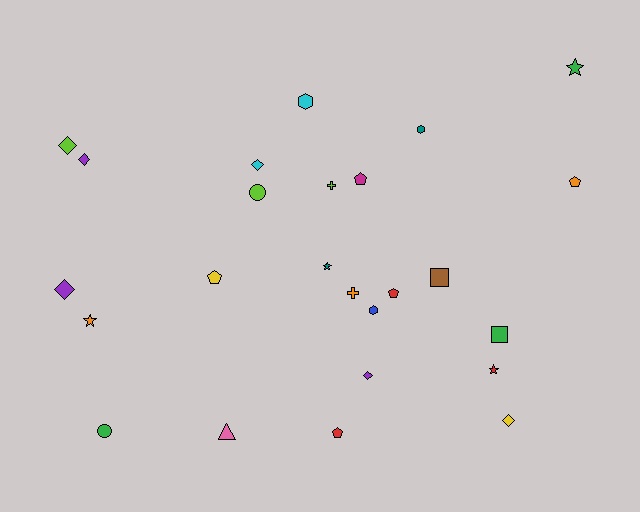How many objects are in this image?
There are 25 objects.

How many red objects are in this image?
There are 3 red objects.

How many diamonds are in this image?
There are 6 diamonds.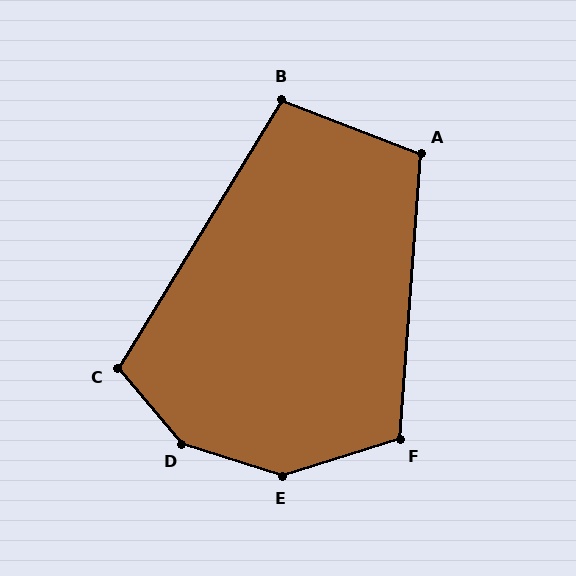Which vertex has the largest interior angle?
D, at approximately 149 degrees.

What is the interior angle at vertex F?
Approximately 111 degrees (obtuse).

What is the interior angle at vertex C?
Approximately 108 degrees (obtuse).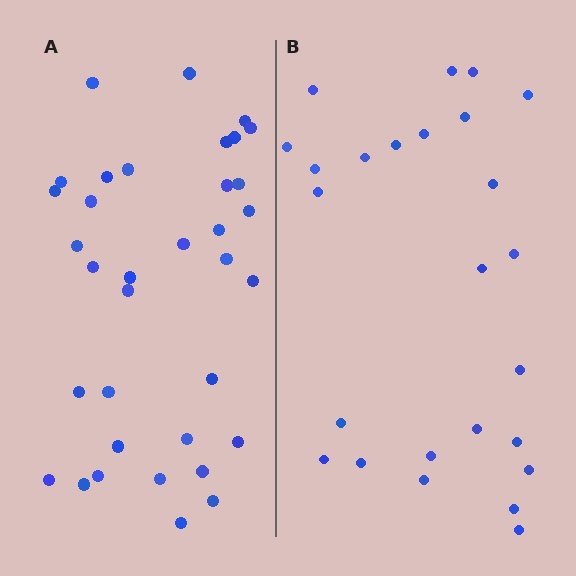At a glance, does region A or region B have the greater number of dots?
Region A (the left region) has more dots.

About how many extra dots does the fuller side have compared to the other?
Region A has roughly 10 or so more dots than region B.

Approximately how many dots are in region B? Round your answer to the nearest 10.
About 20 dots. (The exact count is 25, which rounds to 20.)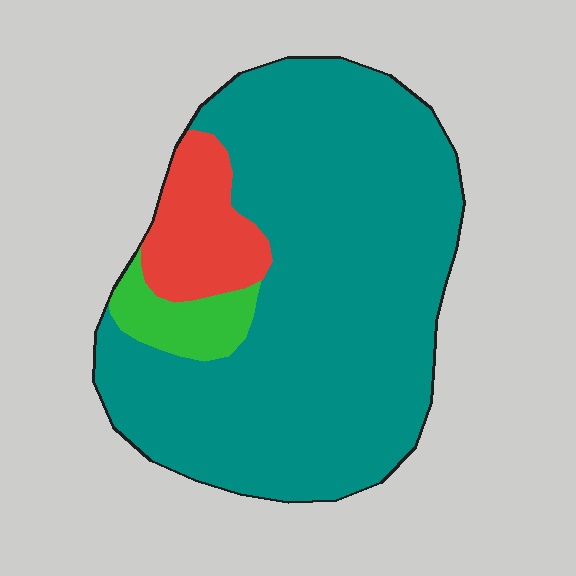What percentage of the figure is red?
Red takes up about one eighth (1/8) of the figure.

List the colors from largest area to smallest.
From largest to smallest: teal, red, green.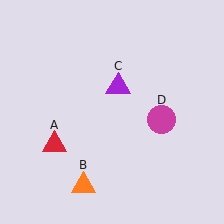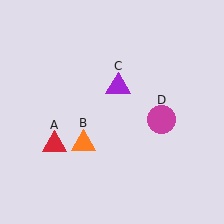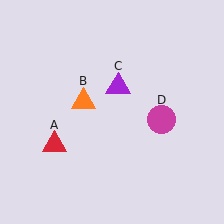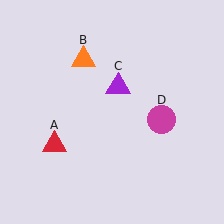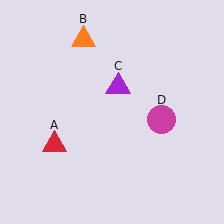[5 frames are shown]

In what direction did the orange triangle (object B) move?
The orange triangle (object B) moved up.